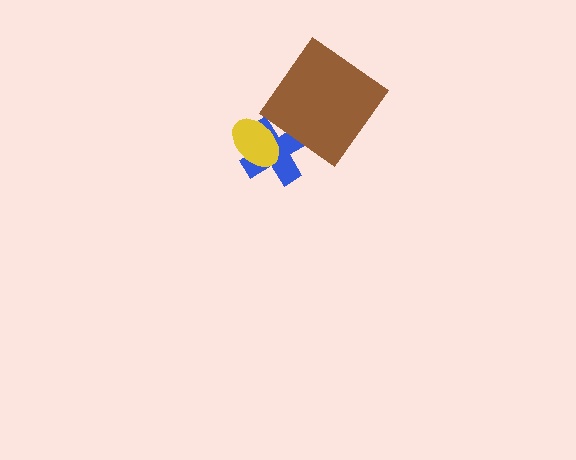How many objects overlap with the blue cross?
2 objects overlap with the blue cross.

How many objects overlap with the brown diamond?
1 object overlaps with the brown diamond.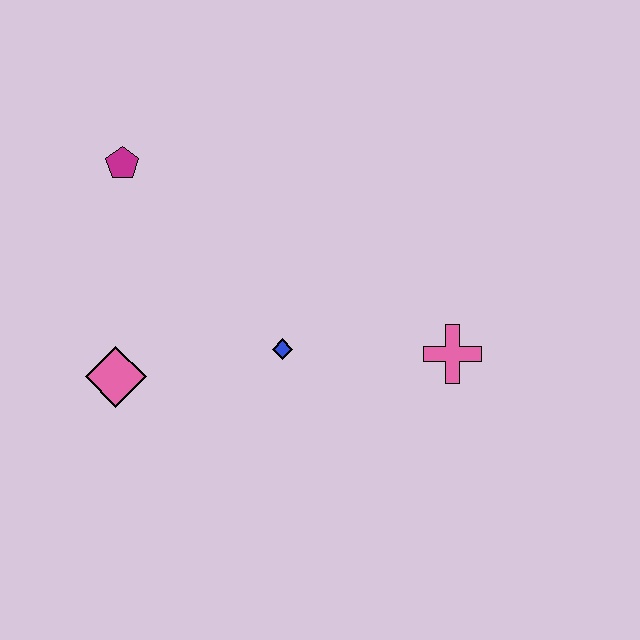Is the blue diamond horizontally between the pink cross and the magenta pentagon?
Yes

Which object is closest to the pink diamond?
The blue diamond is closest to the pink diamond.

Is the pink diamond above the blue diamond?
No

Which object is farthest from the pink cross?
The magenta pentagon is farthest from the pink cross.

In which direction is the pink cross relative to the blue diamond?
The pink cross is to the right of the blue diamond.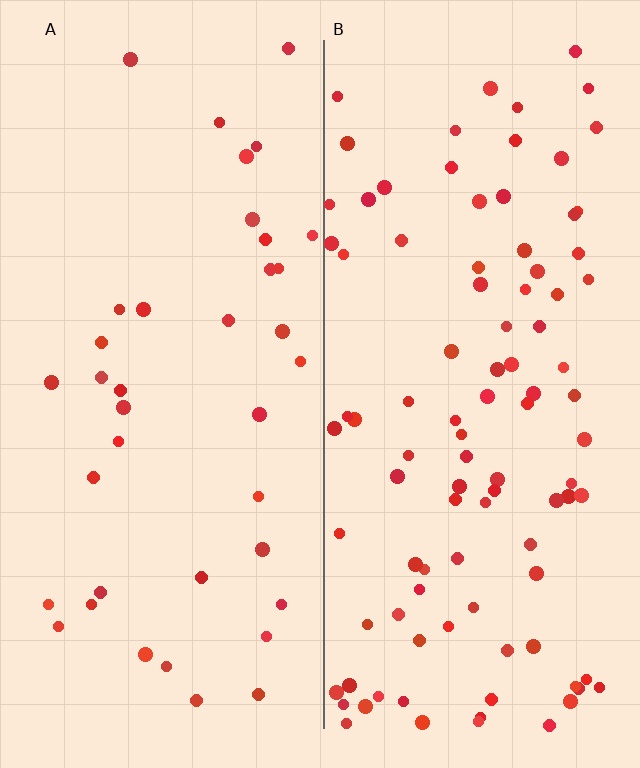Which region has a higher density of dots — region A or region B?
B (the right).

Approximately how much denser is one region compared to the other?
Approximately 2.5× — region B over region A.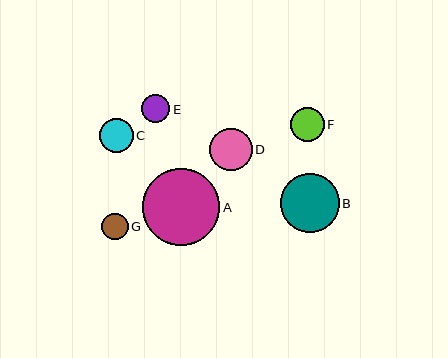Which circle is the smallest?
Circle G is the smallest with a size of approximately 27 pixels.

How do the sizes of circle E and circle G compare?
Circle E and circle G are approximately the same size.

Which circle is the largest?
Circle A is the largest with a size of approximately 77 pixels.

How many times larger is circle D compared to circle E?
Circle D is approximately 1.5 times the size of circle E.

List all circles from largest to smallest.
From largest to smallest: A, B, D, F, C, E, G.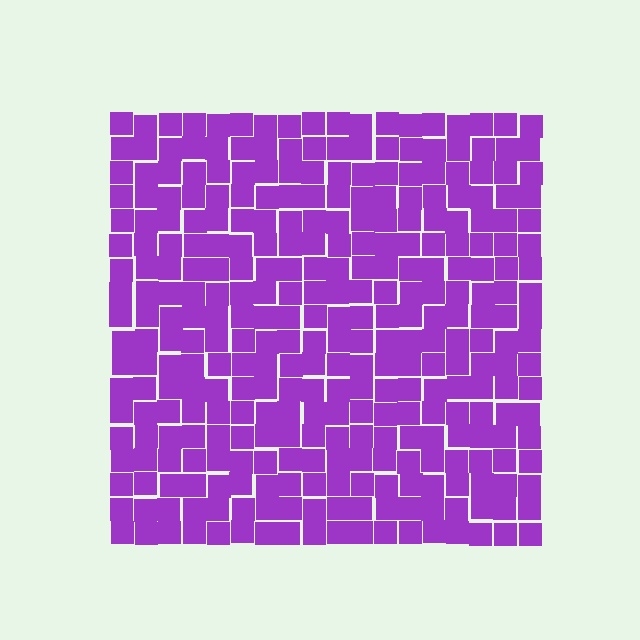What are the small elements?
The small elements are squares.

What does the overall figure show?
The overall figure shows a square.